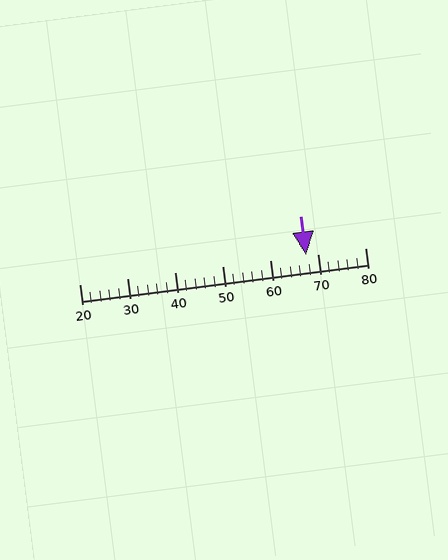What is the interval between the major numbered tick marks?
The major tick marks are spaced 10 units apart.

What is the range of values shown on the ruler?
The ruler shows values from 20 to 80.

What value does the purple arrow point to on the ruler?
The purple arrow points to approximately 68.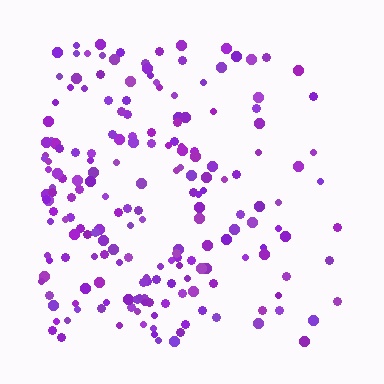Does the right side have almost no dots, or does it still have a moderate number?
Still a moderate number, just noticeably fewer than the left.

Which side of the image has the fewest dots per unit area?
The right.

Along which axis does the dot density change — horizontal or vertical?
Horizontal.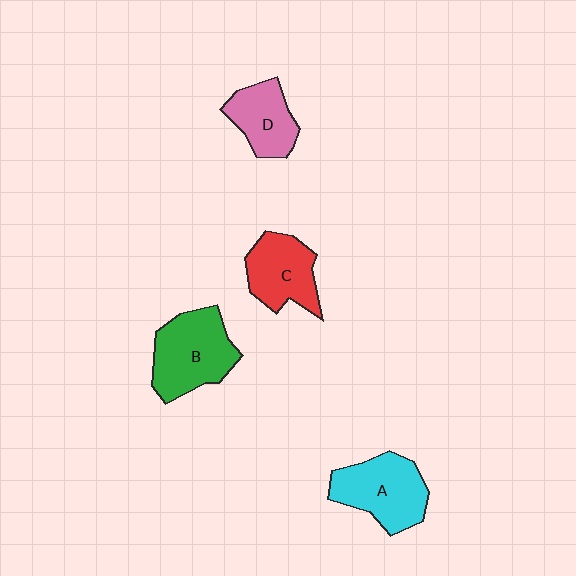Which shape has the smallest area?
Shape D (pink).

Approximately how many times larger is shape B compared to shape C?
Approximately 1.3 times.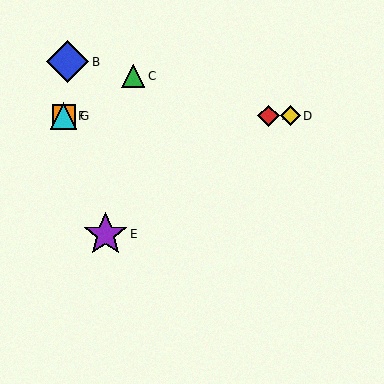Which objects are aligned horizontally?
Objects A, D, F, G are aligned horizontally.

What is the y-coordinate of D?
Object D is at y≈116.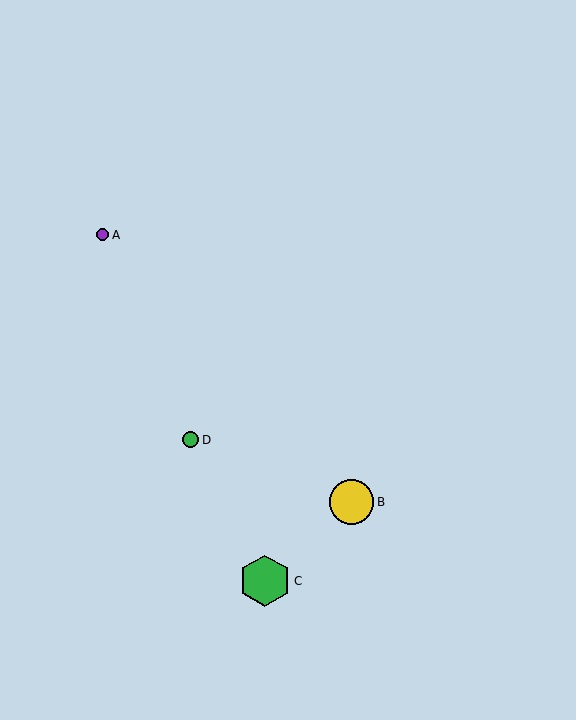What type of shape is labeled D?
Shape D is a green circle.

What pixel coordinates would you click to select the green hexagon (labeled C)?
Click at (265, 581) to select the green hexagon C.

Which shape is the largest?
The green hexagon (labeled C) is the largest.